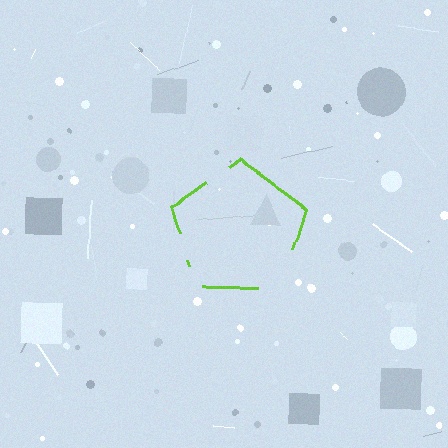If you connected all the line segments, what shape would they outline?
They would outline a pentagon.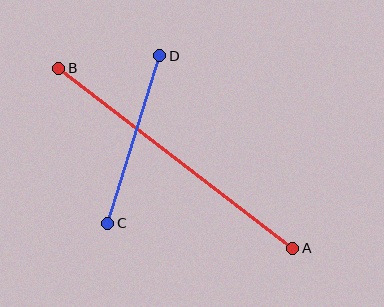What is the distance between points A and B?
The distance is approximately 295 pixels.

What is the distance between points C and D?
The distance is approximately 175 pixels.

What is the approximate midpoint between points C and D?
The midpoint is at approximately (134, 140) pixels.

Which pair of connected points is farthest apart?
Points A and B are farthest apart.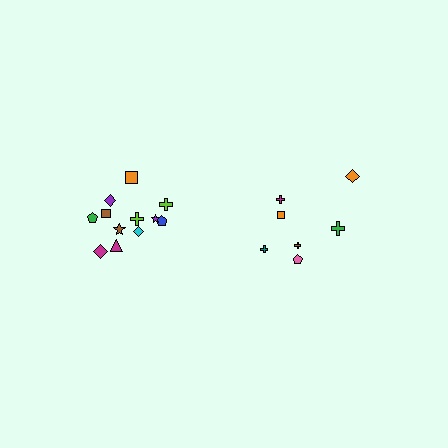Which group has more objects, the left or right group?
The left group.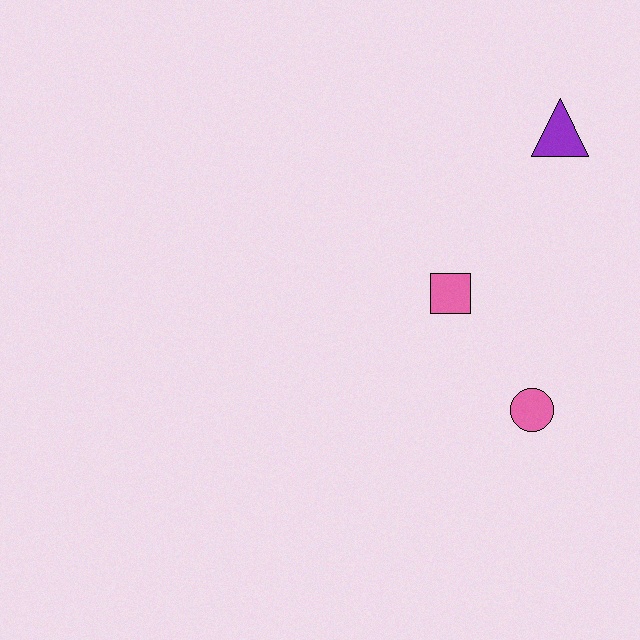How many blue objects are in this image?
There are no blue objects.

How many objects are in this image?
There are 3 objects.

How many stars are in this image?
There are no stars.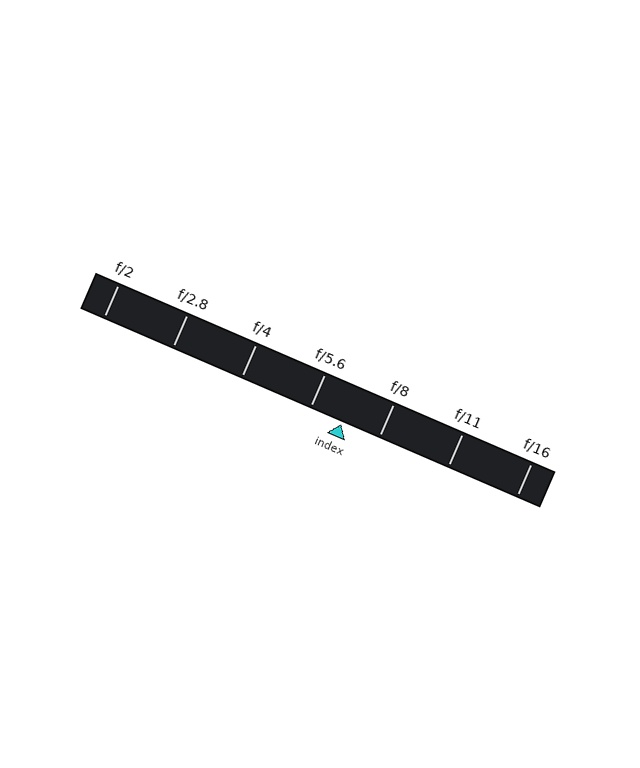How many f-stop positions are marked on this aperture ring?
There are 7 f-stop positions marked.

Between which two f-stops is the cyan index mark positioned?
The index mark is between f/5.6 and f/8.